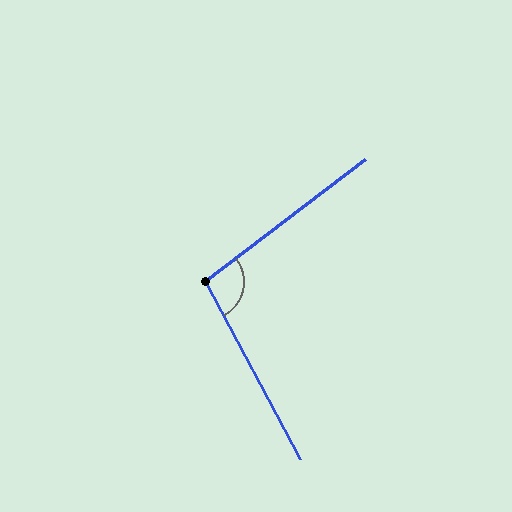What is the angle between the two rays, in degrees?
Approximately 99 degrees.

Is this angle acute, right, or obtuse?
It is obtuse.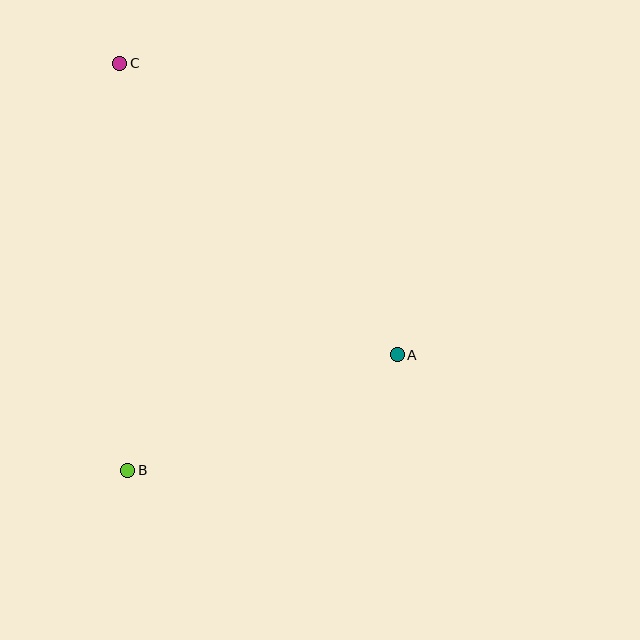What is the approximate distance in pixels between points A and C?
The distance between A and C is approximately 403 pixels.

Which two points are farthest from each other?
Points B and C are farthest from each other.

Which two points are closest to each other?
Points A and B are closest to each other.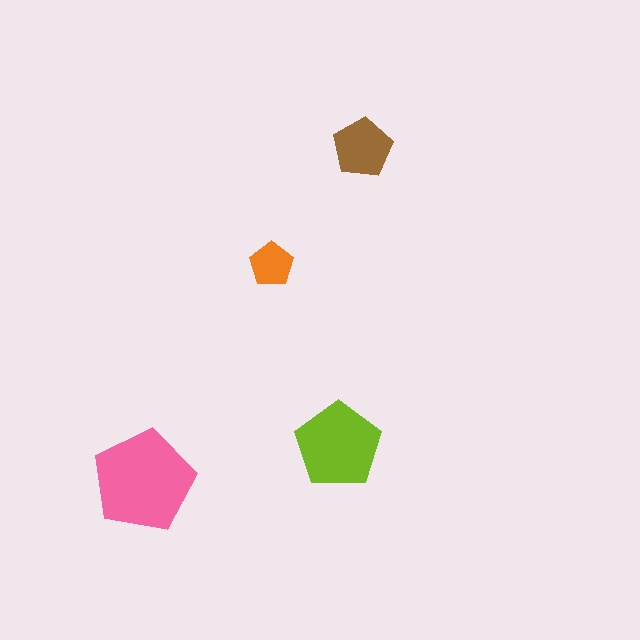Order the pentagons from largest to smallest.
the pink one, the lime one, the brown one, the orange one.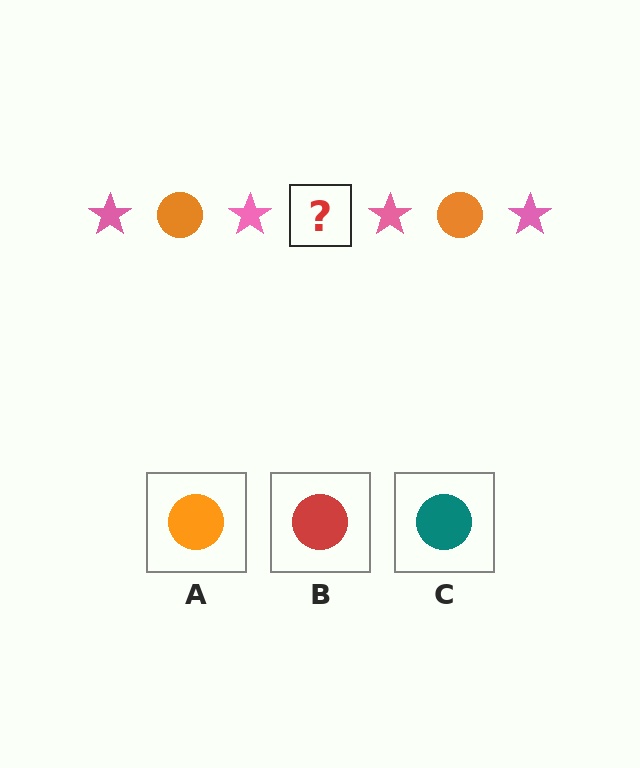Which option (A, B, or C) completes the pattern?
A.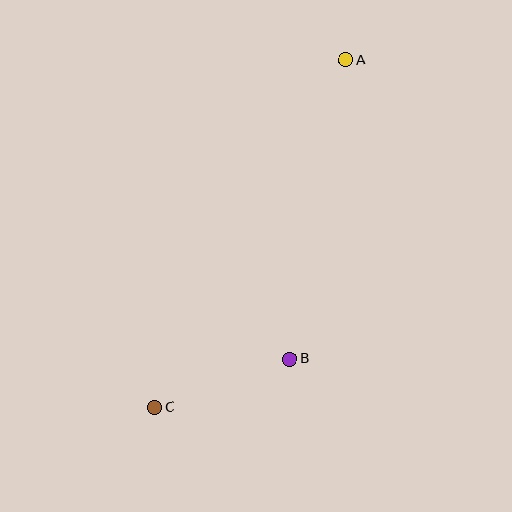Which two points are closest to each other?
Points B and C are closest to each other.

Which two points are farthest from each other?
Points A and C are farthest from each other.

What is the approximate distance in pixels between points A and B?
The distance between A and B is approximately 304 pixels.